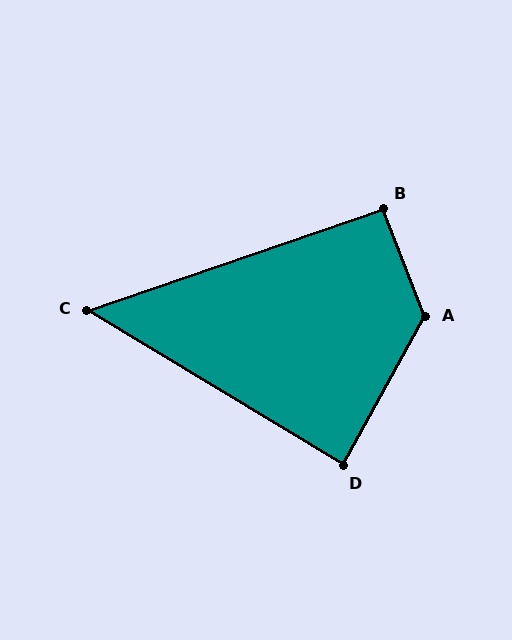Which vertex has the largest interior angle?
A, at approximately 130 degrees.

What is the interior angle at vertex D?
Approximately 88 degrees (approximately right).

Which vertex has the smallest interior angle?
C, at approximately 50 degrees.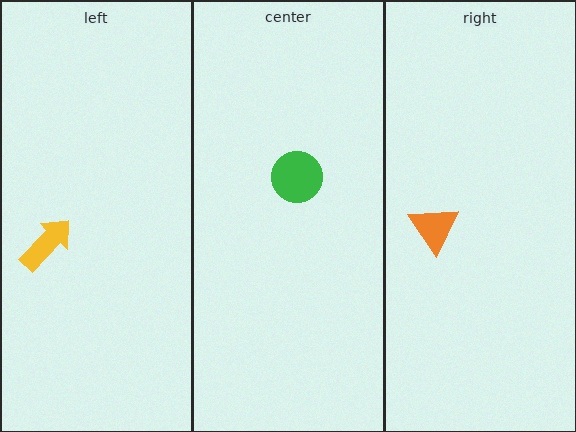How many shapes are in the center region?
1.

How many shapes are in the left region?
1.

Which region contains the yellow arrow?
The left region.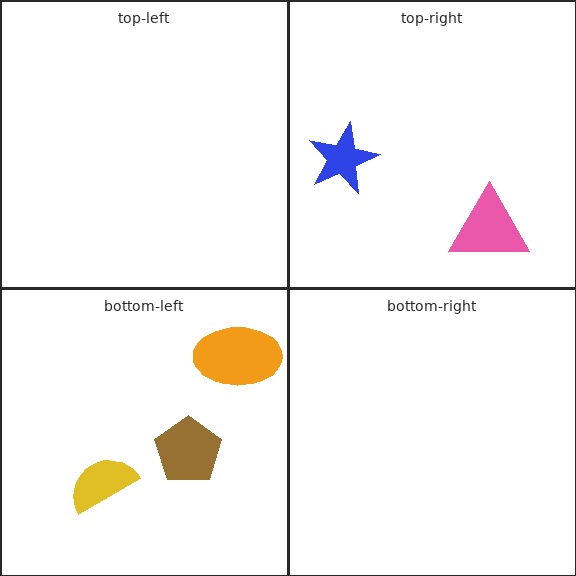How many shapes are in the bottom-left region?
3.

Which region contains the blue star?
The top-right region.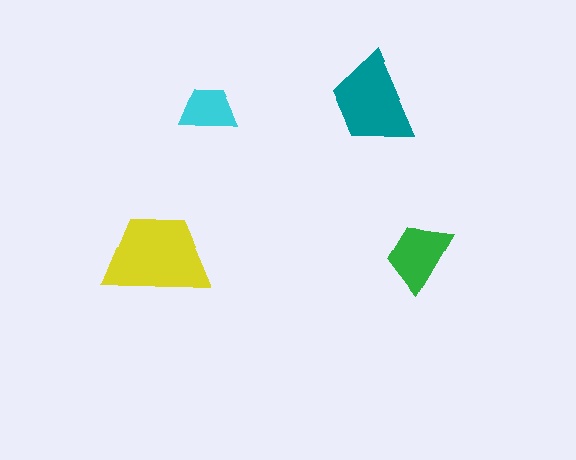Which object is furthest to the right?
The green trapezoid is rightmost.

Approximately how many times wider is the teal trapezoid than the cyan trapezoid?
About 1.5 times wider.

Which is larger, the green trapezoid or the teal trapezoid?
The teal one.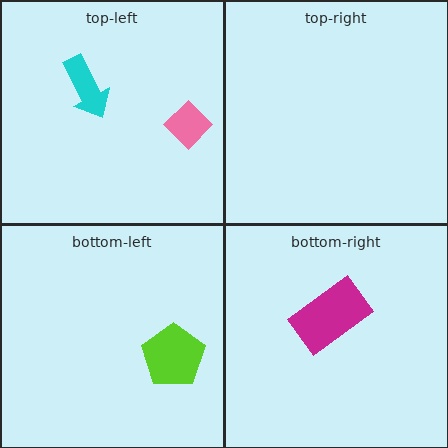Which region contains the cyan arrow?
The top-left region.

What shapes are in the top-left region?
The pink diamond, the cyan arrow.